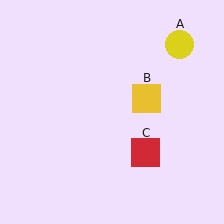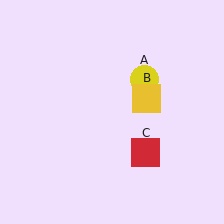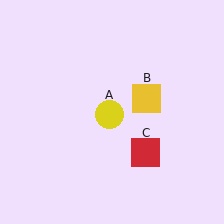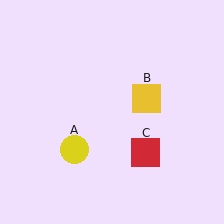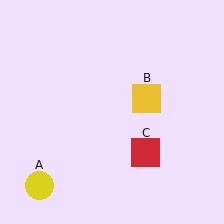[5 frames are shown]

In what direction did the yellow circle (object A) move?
The yellow circle (object A) moved down and to the left.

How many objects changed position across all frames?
1 object changed position: yellow circle (object A).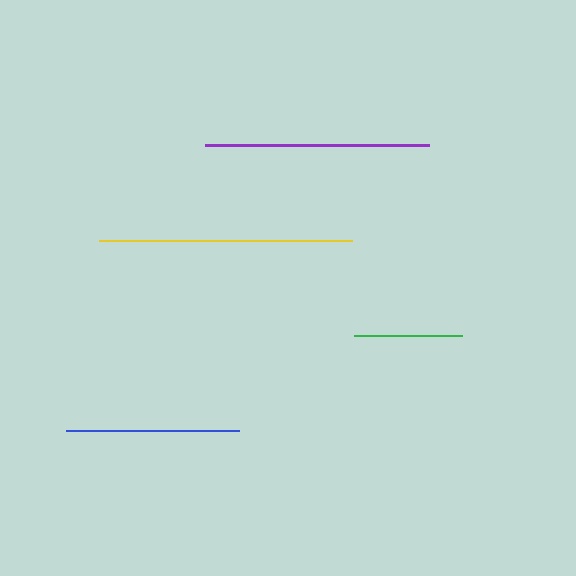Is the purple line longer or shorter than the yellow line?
The yellow line is longer than the purple line.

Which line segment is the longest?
The yellow line is the longest at approximately 253 pixels.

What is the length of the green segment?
The green segment is approximately 108 pixels long.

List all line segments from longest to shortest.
From longest to shortest: yellow, purple, blue, green.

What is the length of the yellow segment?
The yellow segment is approximately 253 pixels long.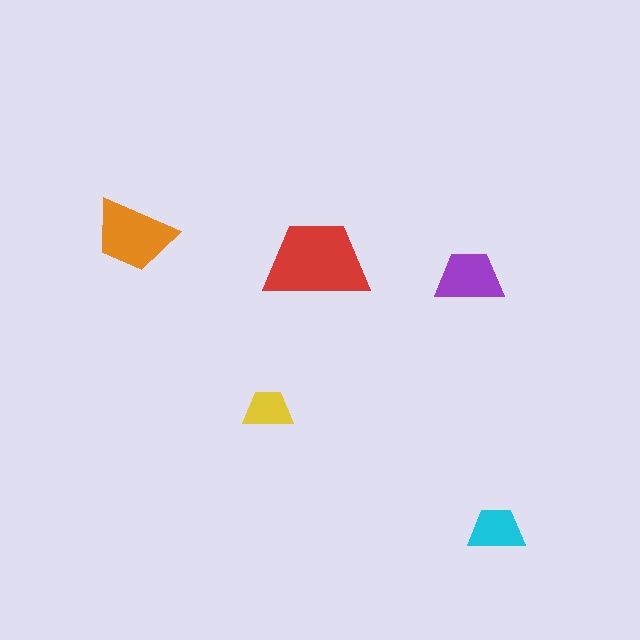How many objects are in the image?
There are 5 objects in the image.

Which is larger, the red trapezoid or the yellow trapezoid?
The red one.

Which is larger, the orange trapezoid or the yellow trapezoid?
The orange one.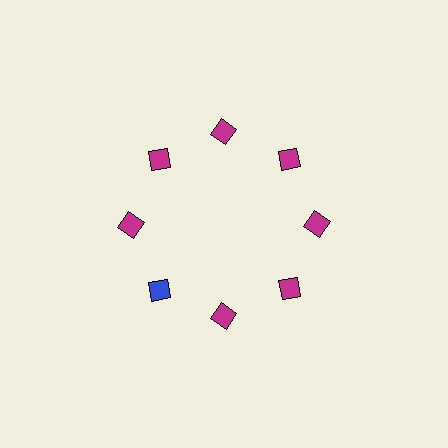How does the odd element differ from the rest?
It has a different color: blue instead of magenta.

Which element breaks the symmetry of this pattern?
The blue diamond at roughly the 8 o'clock position breaks the symmetry. All other shapes are magenta diamonds.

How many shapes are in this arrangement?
There are 8 shapes arranged in a ring pattern.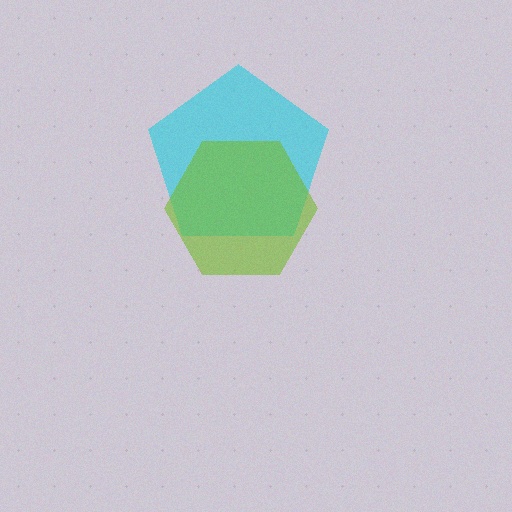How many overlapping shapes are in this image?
There are 2 overlapping shapes in the image.